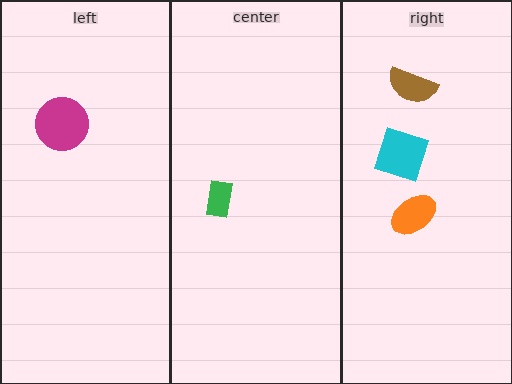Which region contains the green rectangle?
The center region.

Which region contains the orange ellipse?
The right region.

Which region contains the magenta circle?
The left region.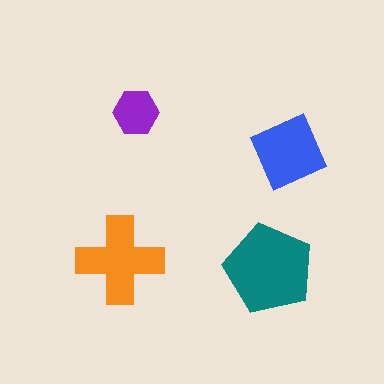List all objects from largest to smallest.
The teal pentagon, the orange cross, the blue diamond, the purple hexagon.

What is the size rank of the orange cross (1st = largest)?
2nd.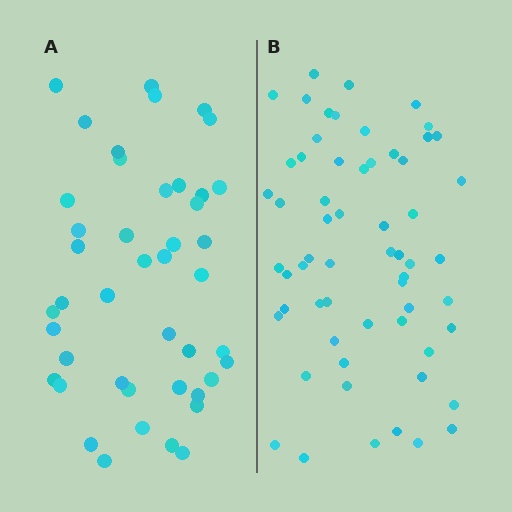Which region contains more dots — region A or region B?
Region B (the right region) has more dots.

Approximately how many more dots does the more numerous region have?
Region B has approximately 15 more dots than region A.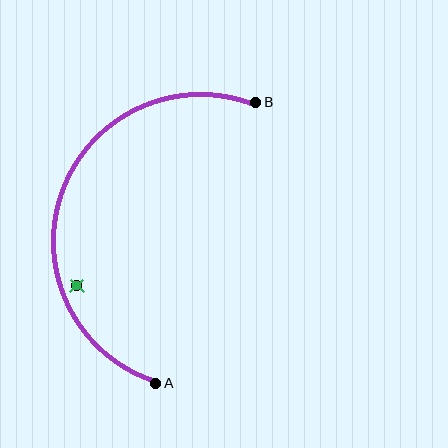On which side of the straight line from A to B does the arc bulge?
The arc bulges to the left of the straight line connecting A and B.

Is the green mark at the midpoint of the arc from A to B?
No — the green mark does not lie on the arc at all. It sits slightly inside the curve.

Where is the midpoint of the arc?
The arc midpoint is the point on the curve farthest from the straight line joining A and B. It sits to the left of that line.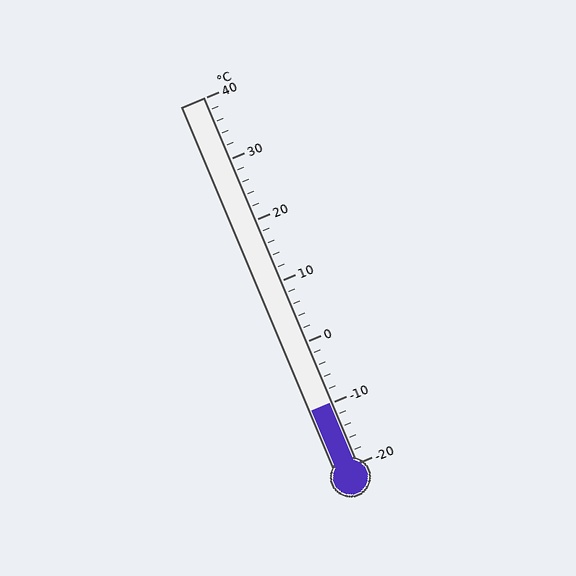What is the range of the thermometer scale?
The thermometer scale ranges from -20°C to 40°C.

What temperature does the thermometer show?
The thermometer shows approximately -10°C.